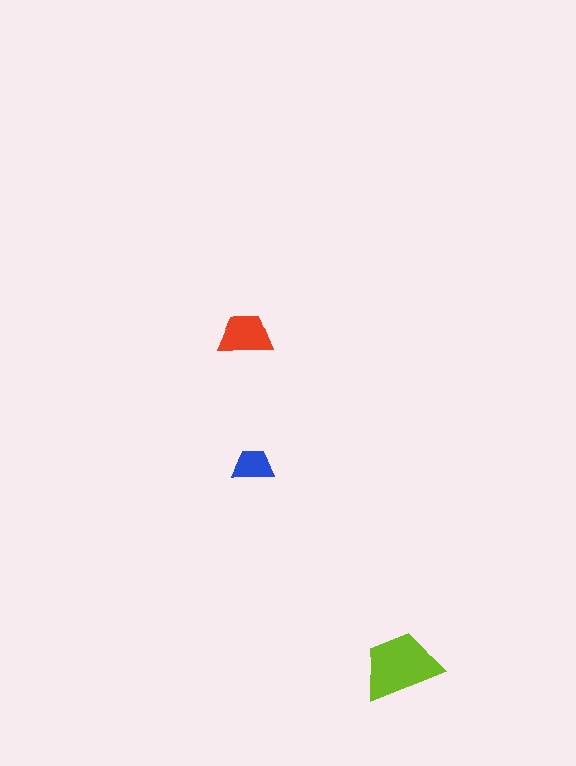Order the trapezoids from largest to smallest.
the lime one, the red one, the blue one.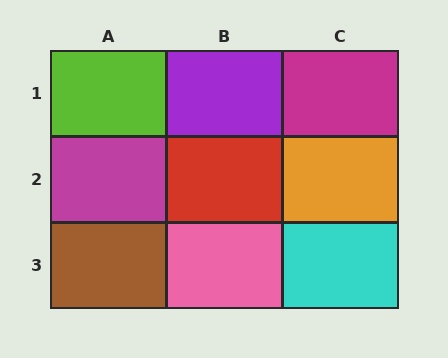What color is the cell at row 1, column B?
Purple.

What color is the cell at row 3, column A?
Brown.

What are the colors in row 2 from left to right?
Magenta, red, orange.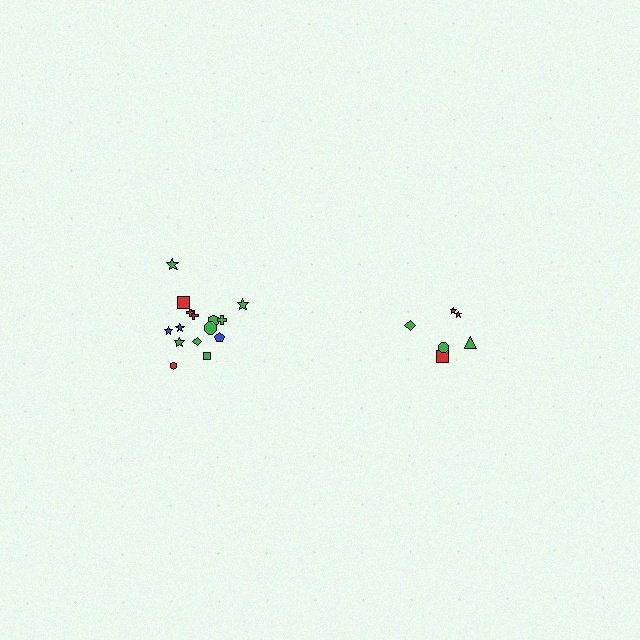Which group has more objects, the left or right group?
The left group.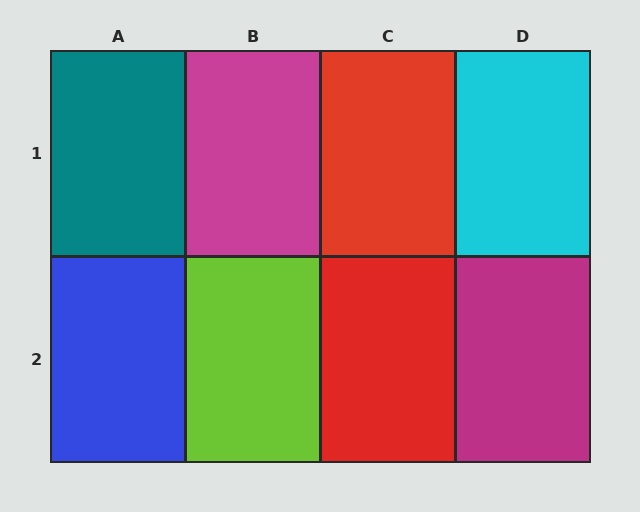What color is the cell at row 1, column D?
Cyan.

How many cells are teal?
1 cell is teal.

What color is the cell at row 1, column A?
Teal.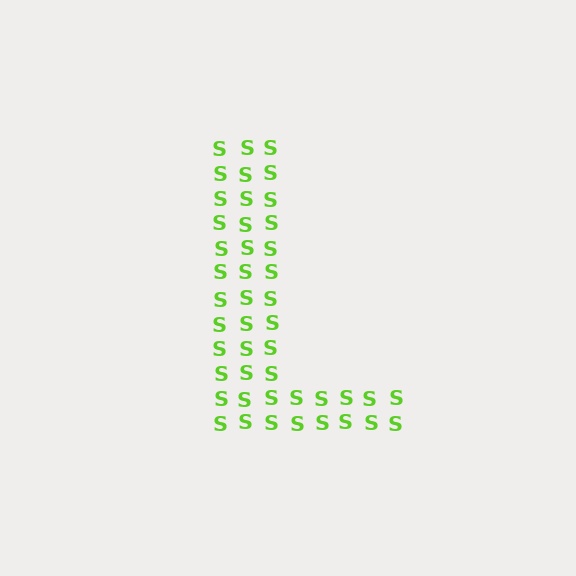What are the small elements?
The small elements are letter S's.